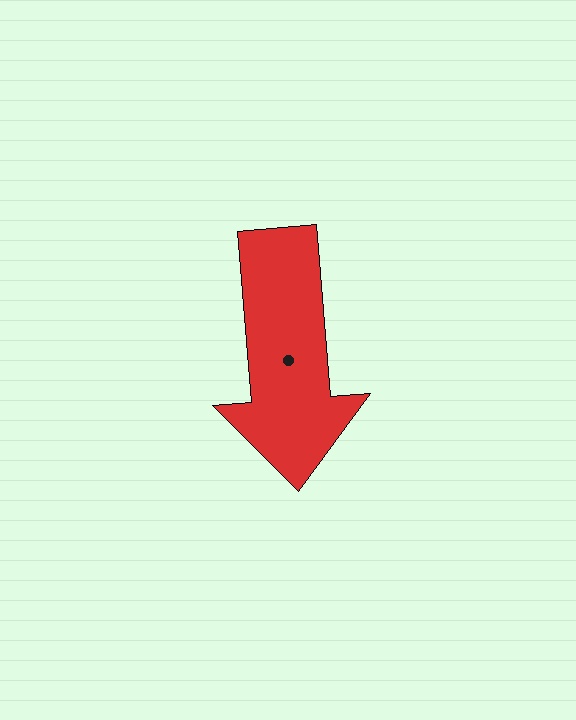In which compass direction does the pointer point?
South.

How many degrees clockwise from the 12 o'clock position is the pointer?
Approximately 175 degrees.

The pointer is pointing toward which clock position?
Roughly 6 o'clock.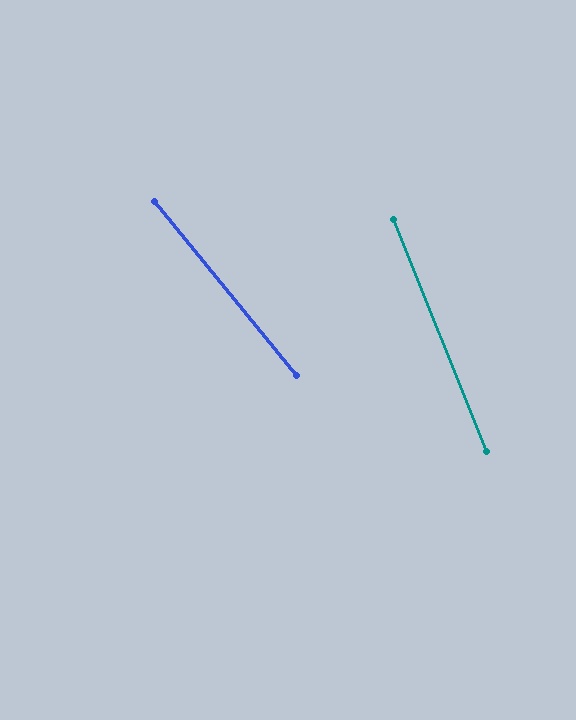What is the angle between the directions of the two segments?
Approximately 17 degrees.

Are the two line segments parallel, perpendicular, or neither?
Neither parallel nor perpendicular — they differ by about 17°.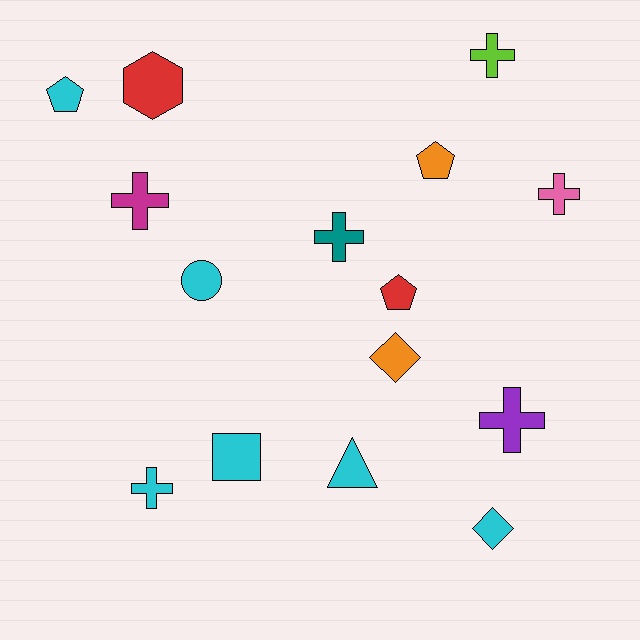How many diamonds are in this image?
There are 2 diamonds.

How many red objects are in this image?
There are 2 red objects.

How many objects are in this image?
There are 15 objects.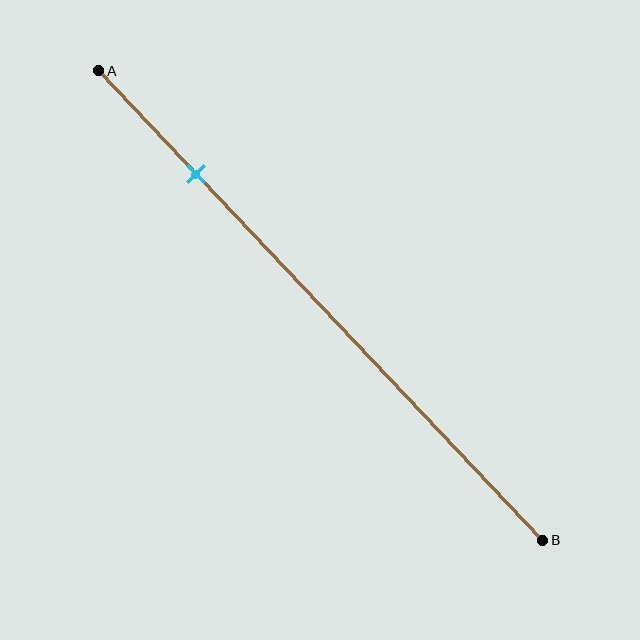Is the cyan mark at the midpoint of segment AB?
No, the mark is at about 20% from A, not at the 50% midpoint.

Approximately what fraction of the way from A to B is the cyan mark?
The cyan mark is approximately 20% of the way from A to B.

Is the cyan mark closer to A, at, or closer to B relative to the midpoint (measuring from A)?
The cyan mark is closer to point A than the midpoint of segment AB.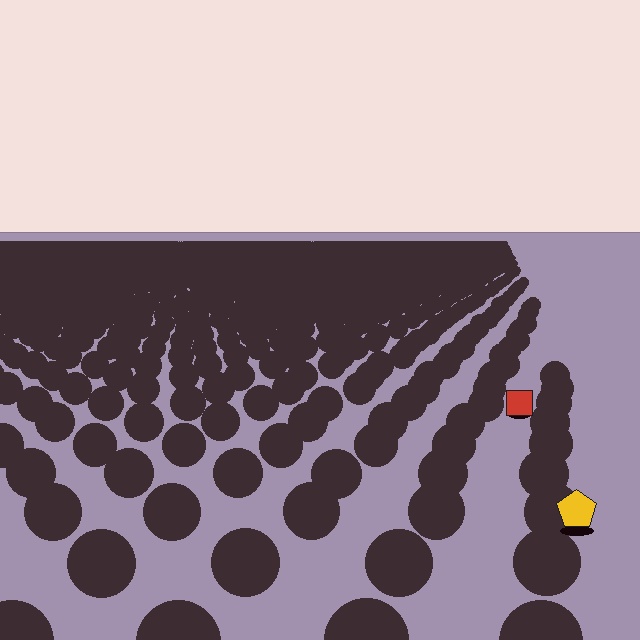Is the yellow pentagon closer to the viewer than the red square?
Yes. The yellow pentagon is closer — you can tell from the texture gradient: the ground texture is coarser near it.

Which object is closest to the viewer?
The yellow pentagon is closest. The texture marks near it are larger and more spread out.